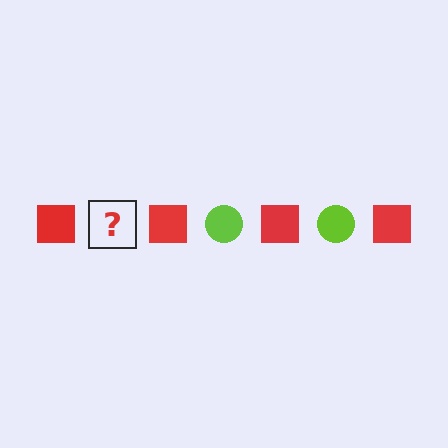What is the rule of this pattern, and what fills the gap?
The rule is that the pattern alternates between red square and lime circle. The gap should be filled with a lime circle.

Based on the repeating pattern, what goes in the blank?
The blank should be a lime circle.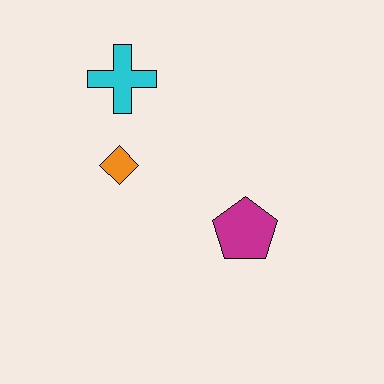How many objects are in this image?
There are 3 objects.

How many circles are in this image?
There are no circles.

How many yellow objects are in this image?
There are no yellow objects.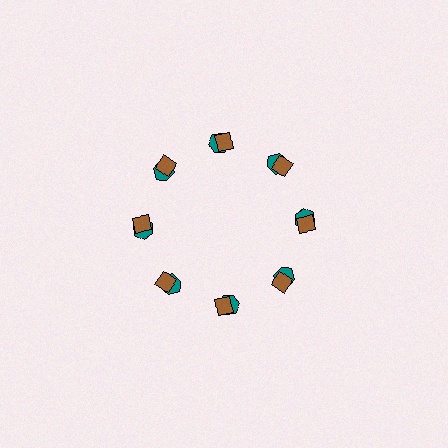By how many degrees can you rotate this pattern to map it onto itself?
The pattern maps onto itself every 45 degrees of rotation.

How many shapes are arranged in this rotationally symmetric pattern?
There are 16 shapes, arranged in 8 groups of 2.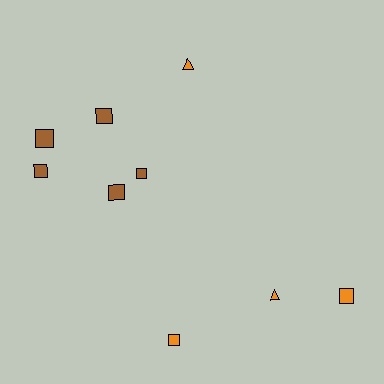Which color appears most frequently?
Brown, with 5 objects.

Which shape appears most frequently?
Square, with 7 objects.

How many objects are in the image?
There are 9 objects.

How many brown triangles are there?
There are no brown triangles.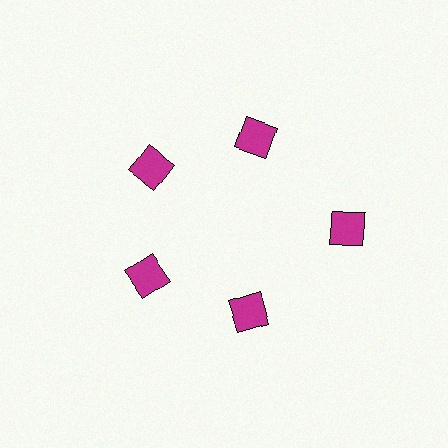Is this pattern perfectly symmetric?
No. The 5 magenta squares are arranged in a ring, but one element near the 3 o'clock position is pushed outward from the center, breaking the 5-fold rotational symmetry.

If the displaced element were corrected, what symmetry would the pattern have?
It would have 5-fold rotational symmetry — the pattern would map onto itself every 72 degrees.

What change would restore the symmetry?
The symmetry would be restored by moving it inward, back onto the ring so that all 5 squares sit at equal angles and equal distance from the center.